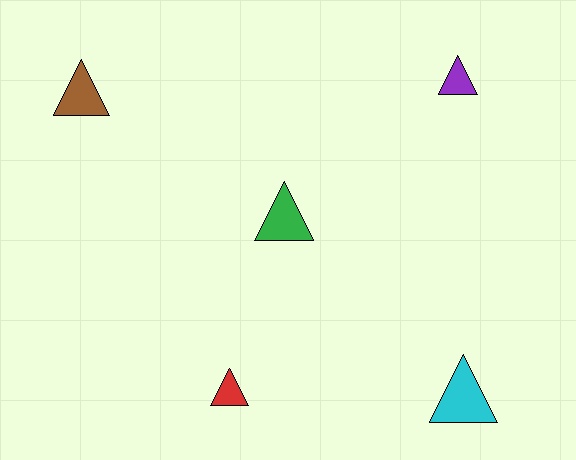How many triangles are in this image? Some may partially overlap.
There are 5 triangles.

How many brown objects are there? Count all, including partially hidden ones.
There is 1 brown object.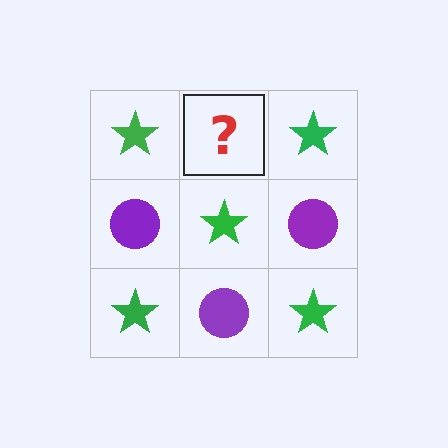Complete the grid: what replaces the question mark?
The question mark should be replaced with a purple circle.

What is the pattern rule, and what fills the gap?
The rule is that it alternates green star and purple circle in a checkerboard pattern. The gap should be filled with a purple circle.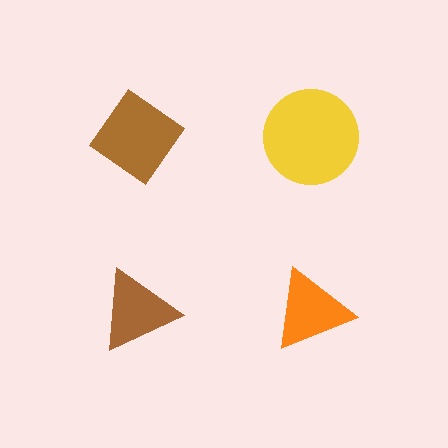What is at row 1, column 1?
A brown diamond.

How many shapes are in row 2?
2 shapes.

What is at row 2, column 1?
A brown triangle.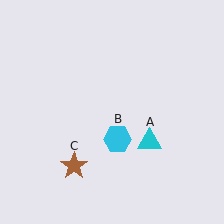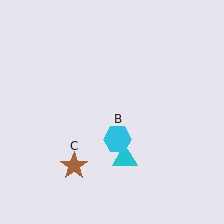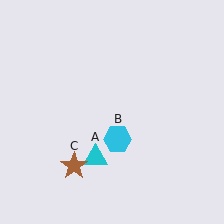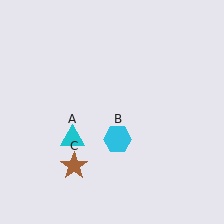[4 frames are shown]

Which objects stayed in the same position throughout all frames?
Cyan hexagon (object B) and brown star (object C) remained stationary.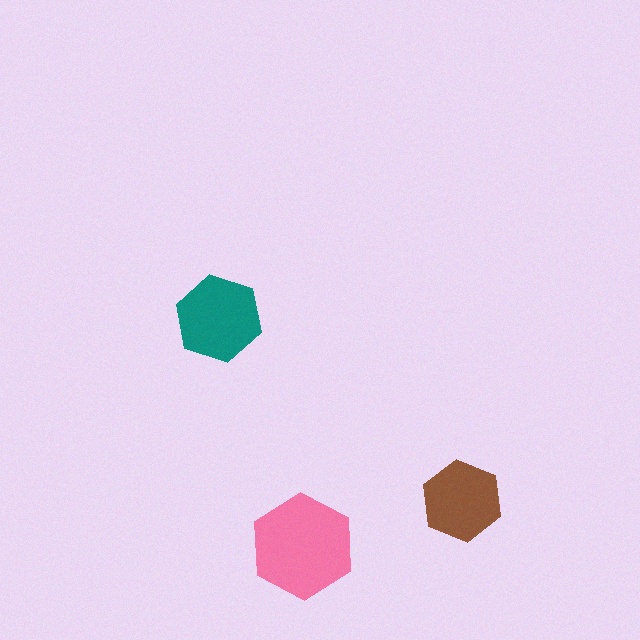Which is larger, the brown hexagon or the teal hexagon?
The teal one.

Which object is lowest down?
The pink hexagon is bottommost.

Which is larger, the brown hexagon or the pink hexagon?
The pink one.